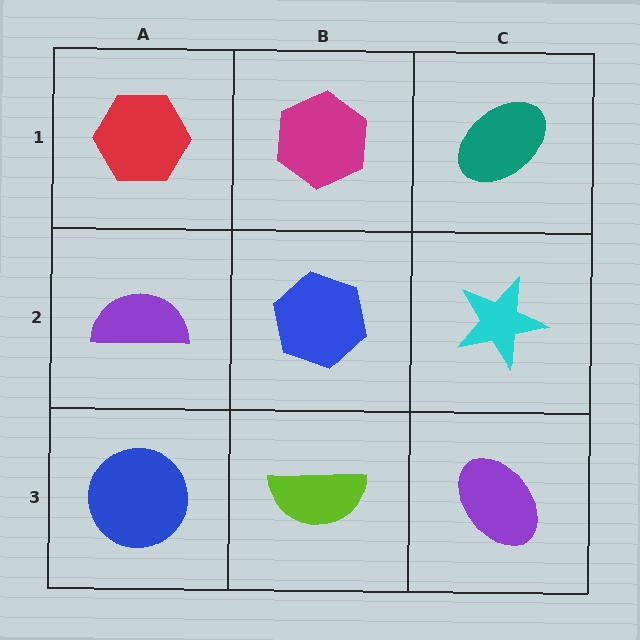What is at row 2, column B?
A blue hexagon.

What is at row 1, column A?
A red hexagon.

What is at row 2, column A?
A purple semicircle.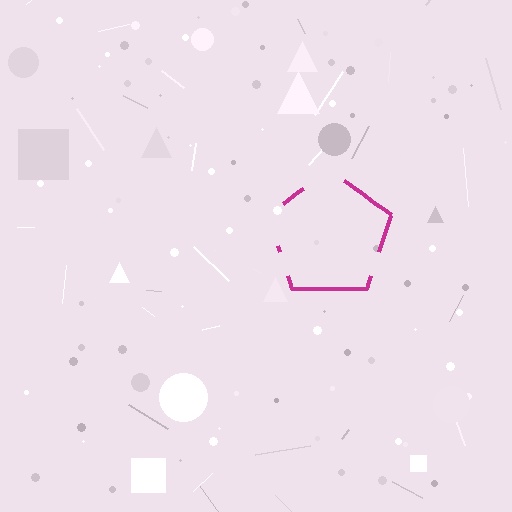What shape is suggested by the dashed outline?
The dashed outline suggests a pentagon.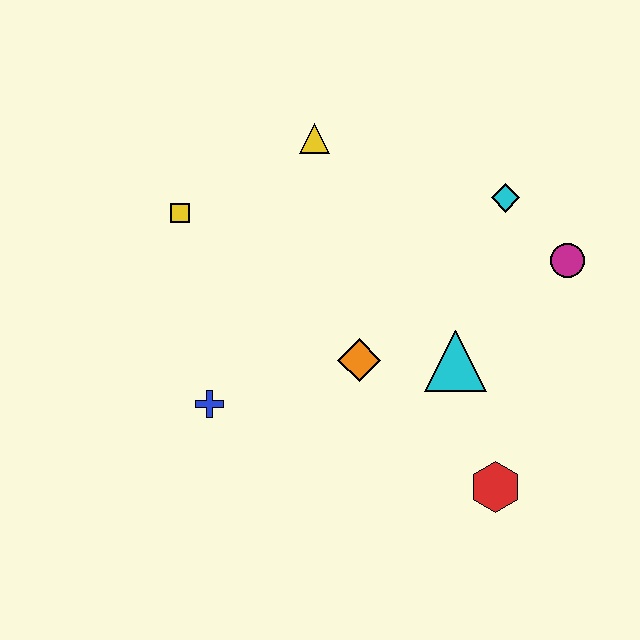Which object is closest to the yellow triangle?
The yellow square is closest to the yellow triangle.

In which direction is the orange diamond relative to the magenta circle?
The orange diamond is to the left of the magenta circle.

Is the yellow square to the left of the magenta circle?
Yes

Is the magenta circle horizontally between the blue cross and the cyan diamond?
No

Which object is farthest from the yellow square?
The red hexagon is farthest from the yellow square.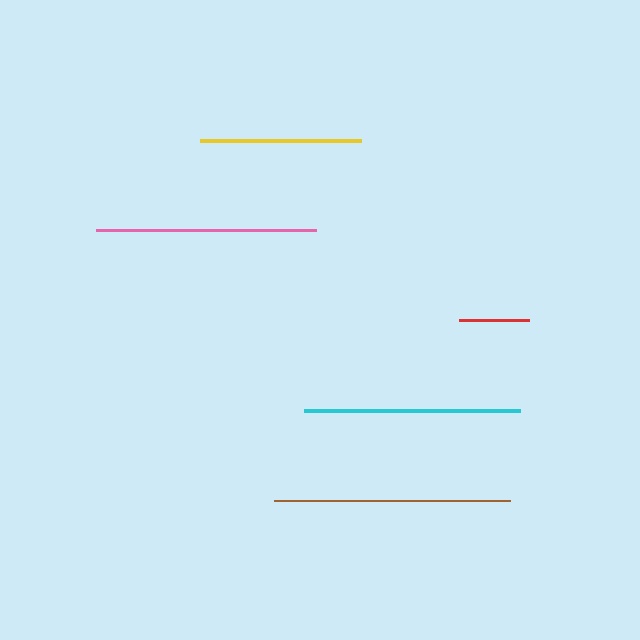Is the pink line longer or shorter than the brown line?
The brown line is longer than the pink line.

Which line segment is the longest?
The brown line is the longest at approximately 236 pixels.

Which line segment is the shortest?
The red line is the shortest at approximately 69 pixels.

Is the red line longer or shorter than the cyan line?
The cyan line is longer than the red line.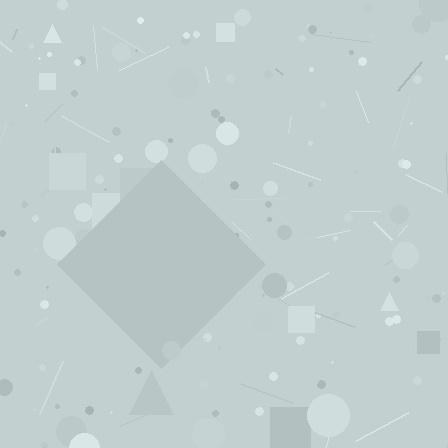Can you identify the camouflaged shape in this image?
The camouflaged shape is a diamond.